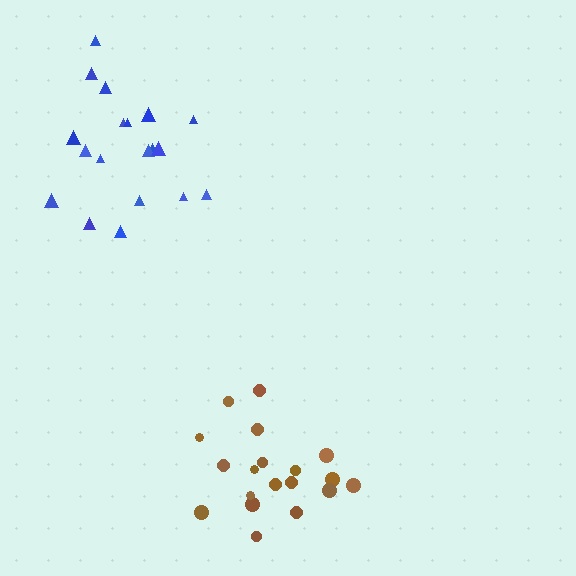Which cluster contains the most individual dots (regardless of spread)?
Blue (19).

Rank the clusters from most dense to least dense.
brown, blue.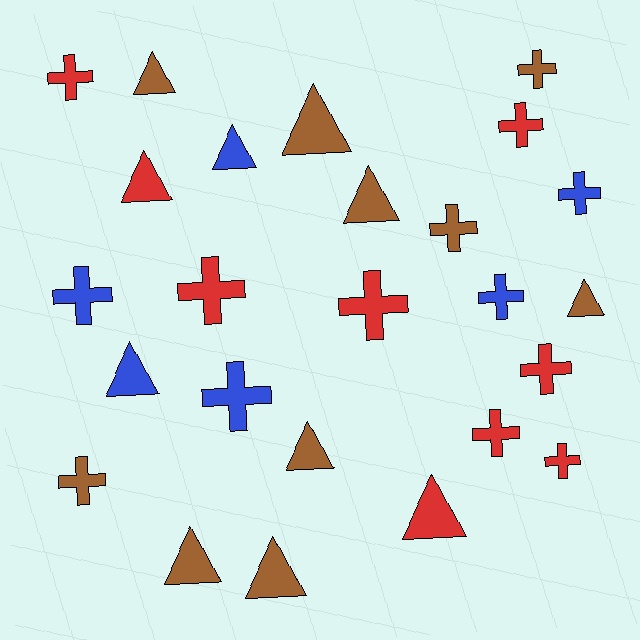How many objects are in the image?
There are 25 objects.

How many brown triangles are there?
There are 7 brown triangles.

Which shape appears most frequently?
Cross, with 14 objects.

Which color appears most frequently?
Brown, with 10 objects.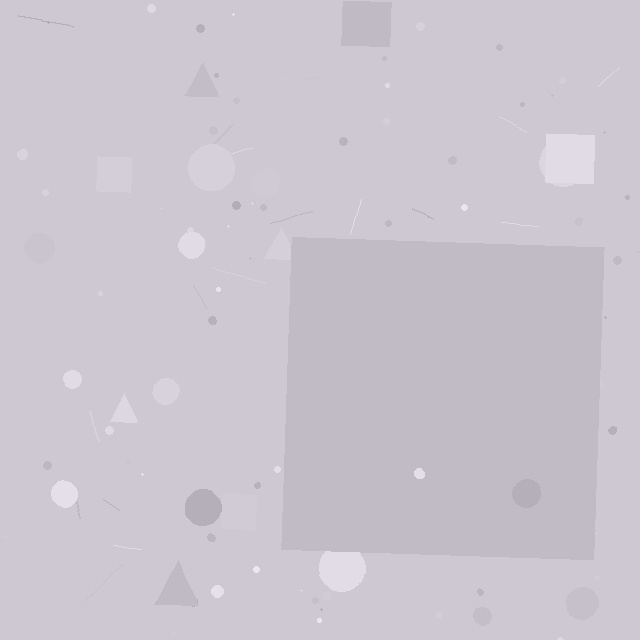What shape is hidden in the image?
A square is hidden in the image.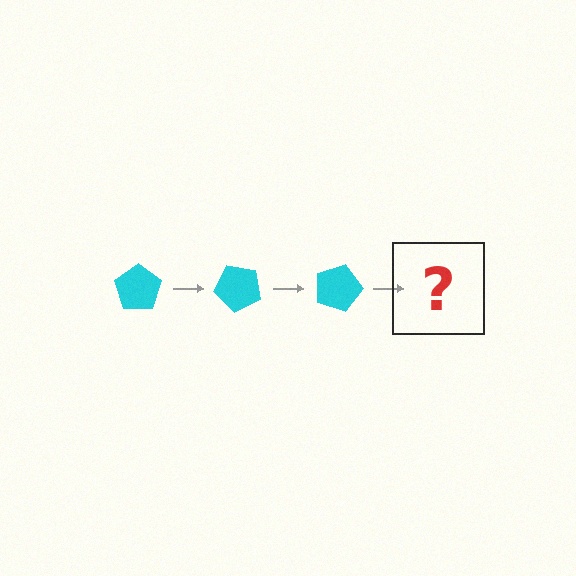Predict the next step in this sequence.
The next step is a cyan pentagon rotated 135 degrees.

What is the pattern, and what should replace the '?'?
The pattern is that the pentagon rotates 45 degrees each step. The '?' should be a cyan pentagon rotated 135 degrees.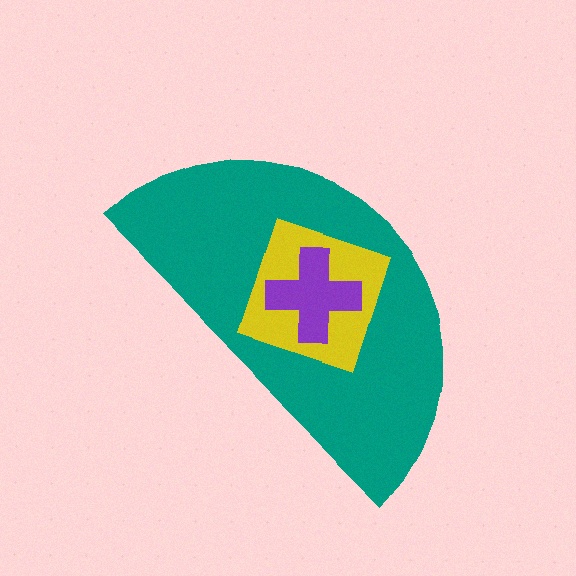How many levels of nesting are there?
3.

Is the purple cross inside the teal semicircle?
Yes.